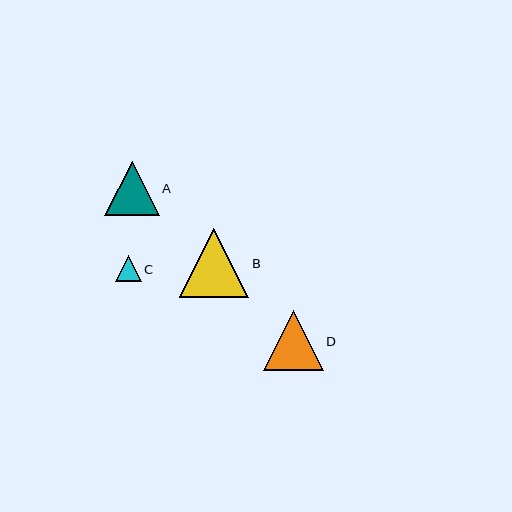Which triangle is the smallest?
Triangle C is the smallest with a size of approximately 26 pixels.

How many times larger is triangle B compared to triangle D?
Triangle B is approximately 1.2 times the size of triangle D.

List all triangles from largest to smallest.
From largest to smallest: B, D, A, C.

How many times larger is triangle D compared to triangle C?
Triangle D is approximately 2.3 times the size of triangle C.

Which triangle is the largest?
Triangle B is the largest with a size of approximately 69 pixels.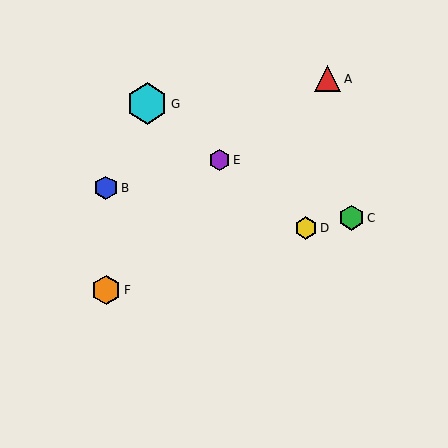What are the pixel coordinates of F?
Object F is at (106, 290).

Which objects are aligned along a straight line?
Objects D, E, G are aligned along a straight line.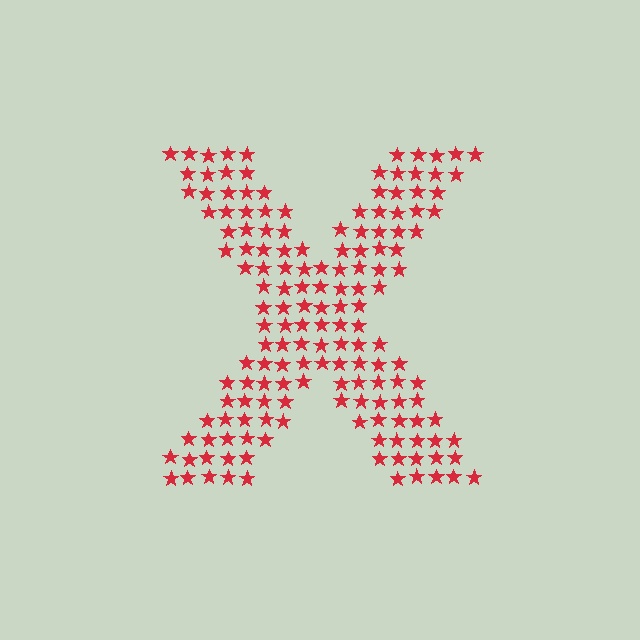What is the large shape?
The large shape is the letter X.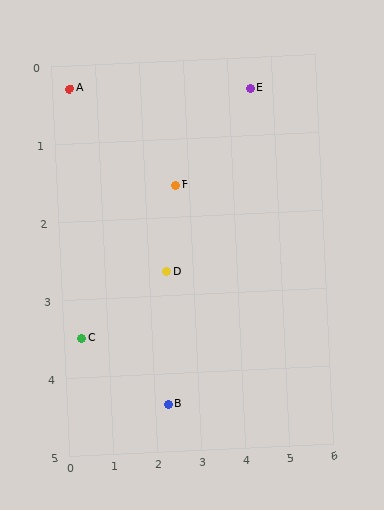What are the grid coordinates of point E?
Point E is at approximately (4.5, 0.4).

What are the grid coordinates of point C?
Point C is at approximately (0.4, 3.5).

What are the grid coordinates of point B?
Point B is at approximately (2.3, 4.4).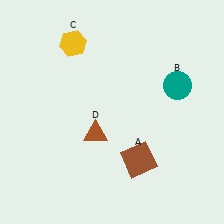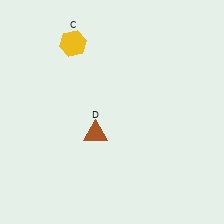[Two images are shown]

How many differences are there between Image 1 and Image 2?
There are 2 differences between the two images.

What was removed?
The brown square (A), the teal circle (B) were removed in Image 2.